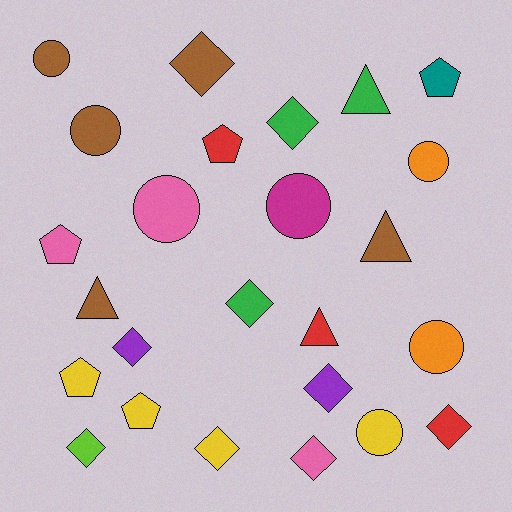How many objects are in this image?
There are 25 objects.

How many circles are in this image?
There are 7 circles.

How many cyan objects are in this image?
There are no cyan objects.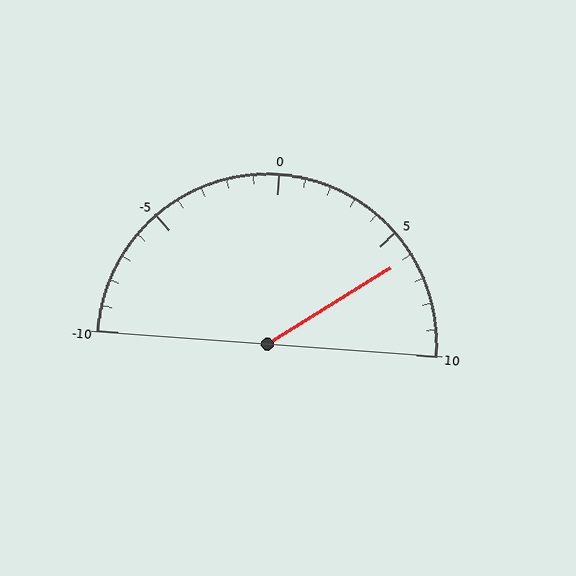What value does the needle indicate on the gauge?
The needle indicates approximately 6.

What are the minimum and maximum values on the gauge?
The gauge ranges from -10 to 10.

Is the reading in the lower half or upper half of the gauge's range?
The reading is in the upper half of the range (-10 to 10).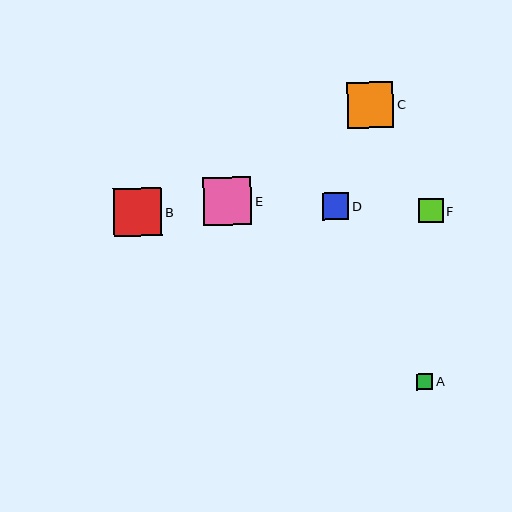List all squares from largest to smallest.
From largest to smallest: B, E, C, D, F, A.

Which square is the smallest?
Square A is the smallest with a size of approximately 16 pixels.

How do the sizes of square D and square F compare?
Square D and square F are approximately the same size.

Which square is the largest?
Square B is the largest with a size of approximately 48 pixels.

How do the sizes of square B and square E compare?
Square B and square E are approximately the same size.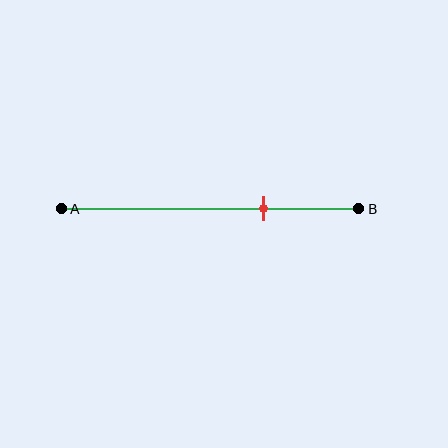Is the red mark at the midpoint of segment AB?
No, the mark is at about 70% from A, not at the 50% midpoint.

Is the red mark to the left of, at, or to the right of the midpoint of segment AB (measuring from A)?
The red mark is to the right of the midpoint of segment AB.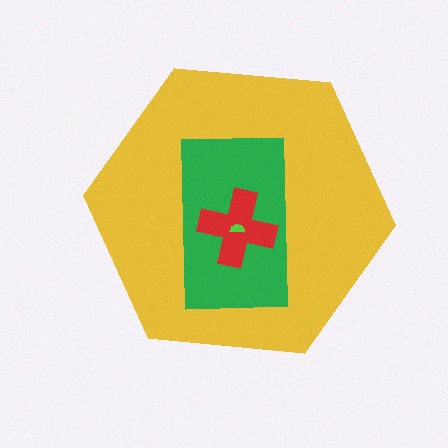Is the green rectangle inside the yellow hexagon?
Yes.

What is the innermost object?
The lime semicircle.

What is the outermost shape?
The yellow hexagon.